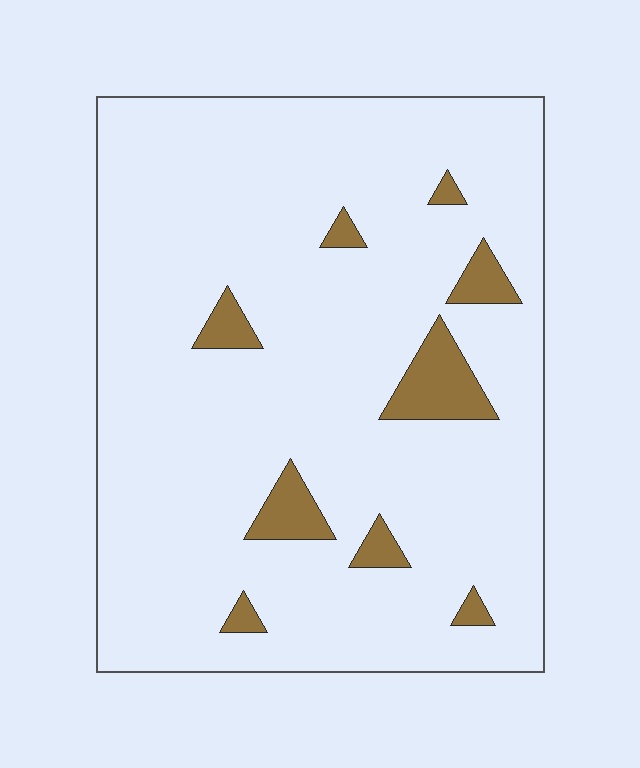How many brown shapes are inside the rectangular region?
9.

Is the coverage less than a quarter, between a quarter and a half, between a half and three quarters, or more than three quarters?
Less than a quarter.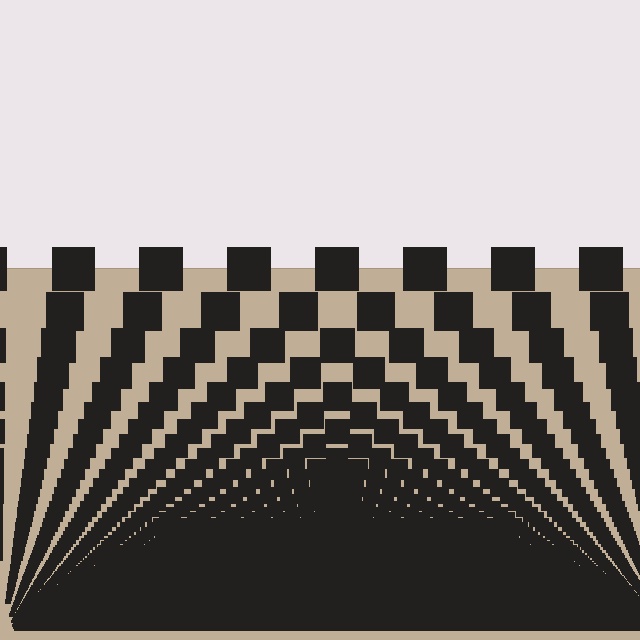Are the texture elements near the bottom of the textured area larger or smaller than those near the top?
Smaller. The gradient is inverted — elements near the bottom are smaller and denser.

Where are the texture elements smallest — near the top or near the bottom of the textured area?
Near the bottom.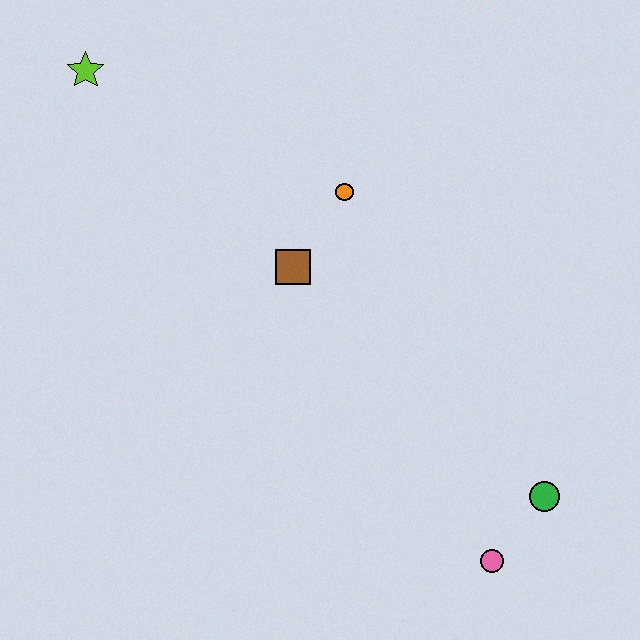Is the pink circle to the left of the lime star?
No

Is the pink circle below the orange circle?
Yes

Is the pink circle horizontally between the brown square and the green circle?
Yes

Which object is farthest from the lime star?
The pink circle is farthest from the lime star.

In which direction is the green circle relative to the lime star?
The green circle is to the right of the lime star.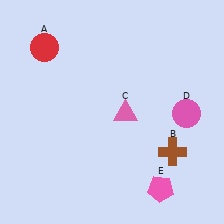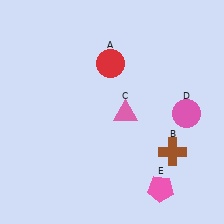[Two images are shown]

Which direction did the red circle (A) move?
The red circle (A) moved right.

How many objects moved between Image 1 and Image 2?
1 object moved between the two images.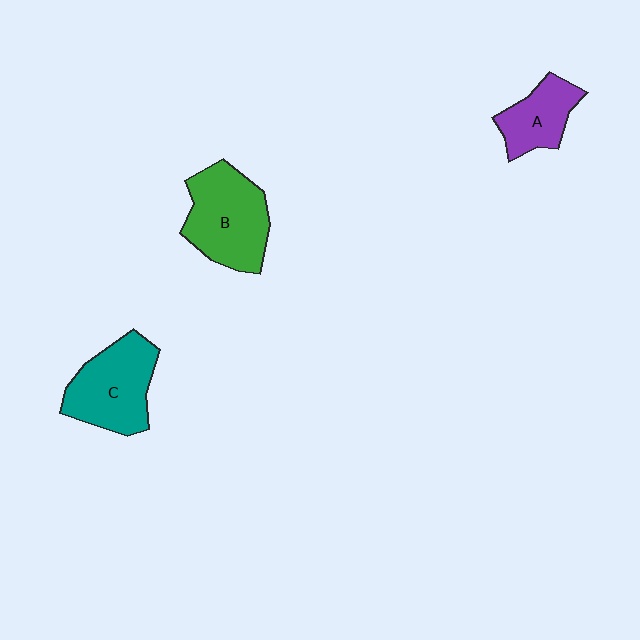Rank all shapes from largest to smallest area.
From largest to smallest: B (green), C (teal), A (purple).